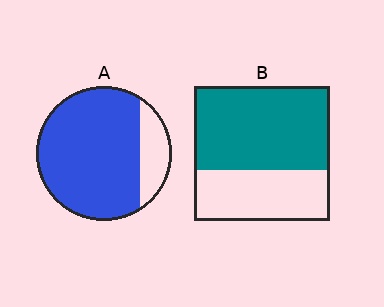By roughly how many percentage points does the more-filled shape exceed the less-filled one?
By roughly 20 percentage points (A over B).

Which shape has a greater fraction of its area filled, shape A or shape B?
Shape A.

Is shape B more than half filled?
Yes.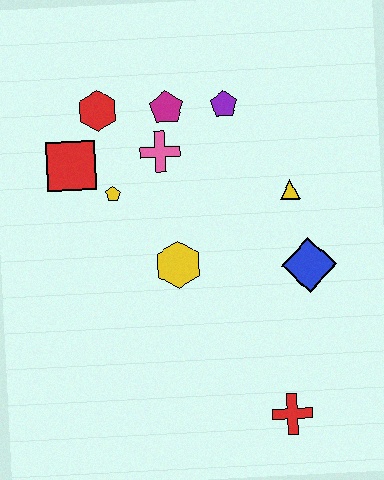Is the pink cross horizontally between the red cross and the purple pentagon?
No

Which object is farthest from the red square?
The red cross is farthest from the red square.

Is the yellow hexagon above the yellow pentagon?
No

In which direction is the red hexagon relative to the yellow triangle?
The red hexagon is to the left of the yellow triangle.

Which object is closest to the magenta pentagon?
The pink cross is closest to the magenta pentagon.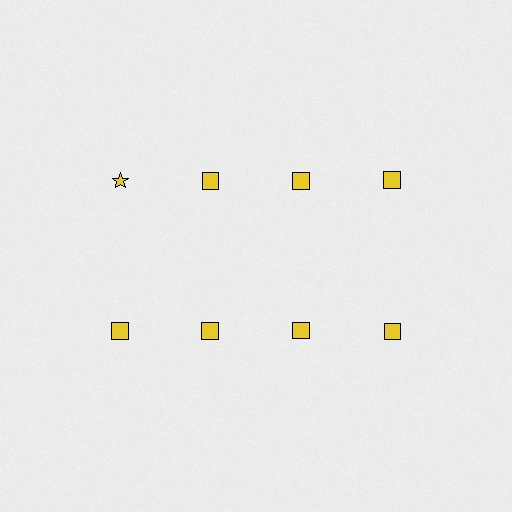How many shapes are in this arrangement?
There are 8 shapes arranged in a grid pattern.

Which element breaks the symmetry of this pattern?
The yellow star in the top row, leftmost column breaks the symmetry. All other shapes are yellow squares.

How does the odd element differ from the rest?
It has a different shape: star instead of square.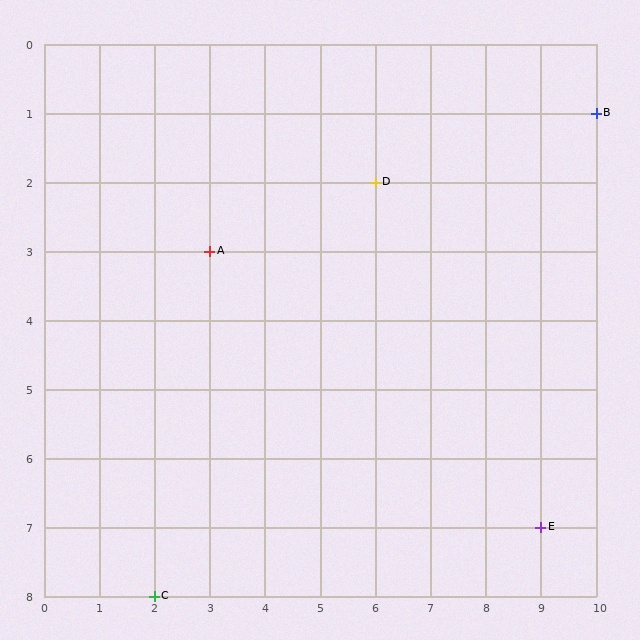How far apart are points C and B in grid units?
Points C and B are 8 columns and 7 rows apart (about 10.6 grid units diagonally).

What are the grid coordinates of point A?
Point A is at grid coordinates (3, 3).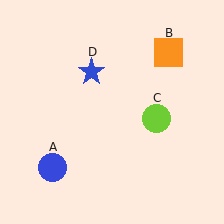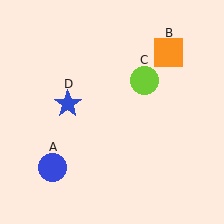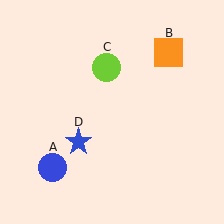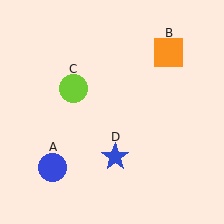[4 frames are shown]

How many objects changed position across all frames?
2 objects changed position: lime circle (object C), blue star (object D).